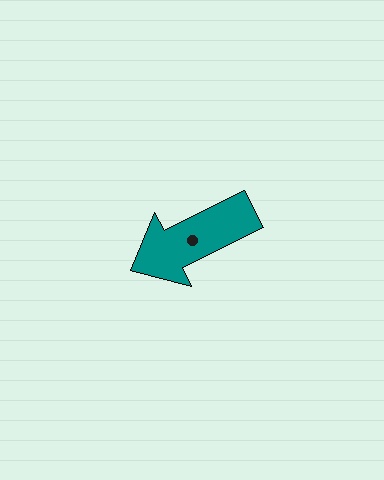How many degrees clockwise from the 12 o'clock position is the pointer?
Approximately 244 degrees.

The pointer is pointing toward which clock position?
Roughly 8 o'clock.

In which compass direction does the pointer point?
Southwest.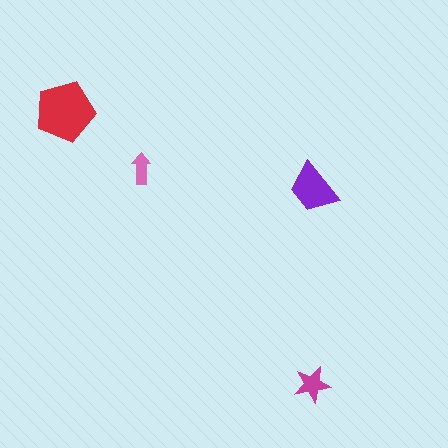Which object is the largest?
The red pentagon.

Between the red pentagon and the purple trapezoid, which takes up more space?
The red pentagon.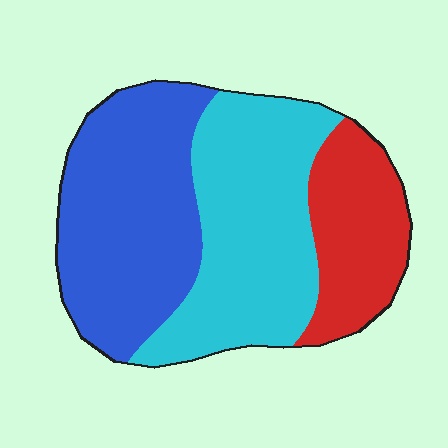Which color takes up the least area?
Red, at roughly 20%.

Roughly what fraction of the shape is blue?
Blue takes up about two fifths (2/5) of the shape.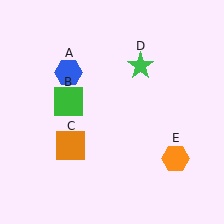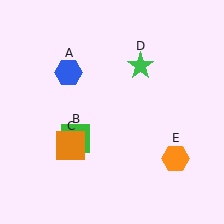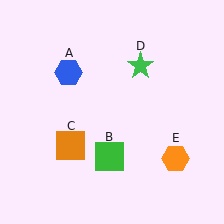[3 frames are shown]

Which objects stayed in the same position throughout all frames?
Blue hexagon (object A) and orange square (object C) and green star (object D) and orange hexagon (object E) remained stationary.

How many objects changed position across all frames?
1 object changed position: green square (object B).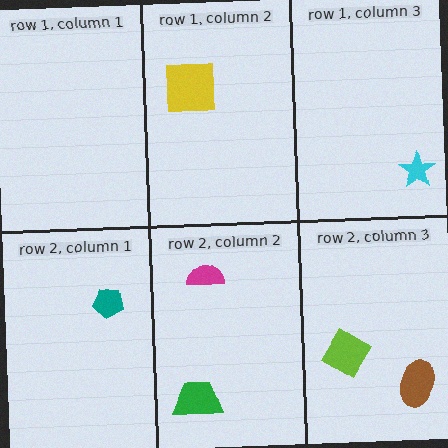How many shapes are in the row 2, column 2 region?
2.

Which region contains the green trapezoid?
The row 2, column 2 region.